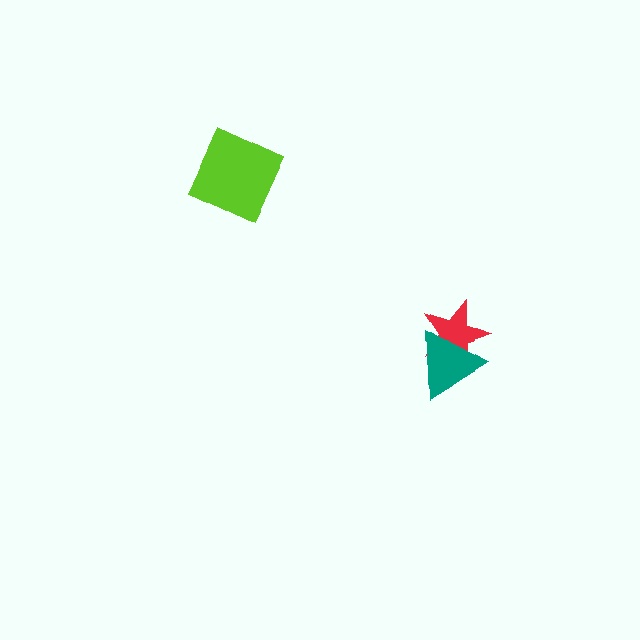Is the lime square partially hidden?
No, no other shape covers it.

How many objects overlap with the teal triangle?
1 object overlaps with the teal triangle.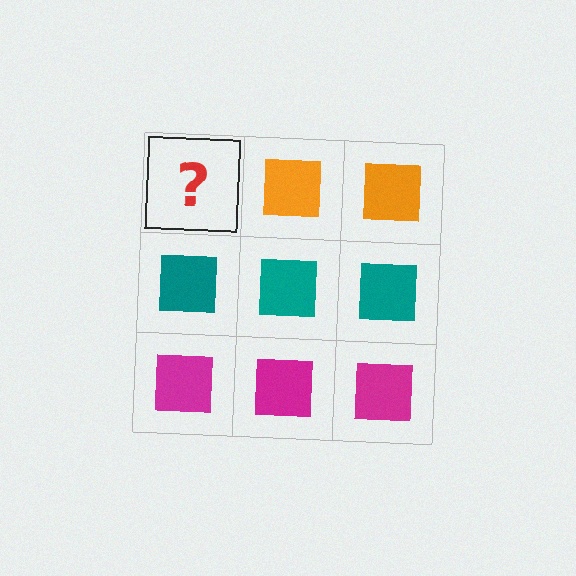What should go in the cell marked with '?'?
The missing cell should contain an orange square.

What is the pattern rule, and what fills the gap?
The rule is that each row has a consistent color. The gap should be filled with an orange square.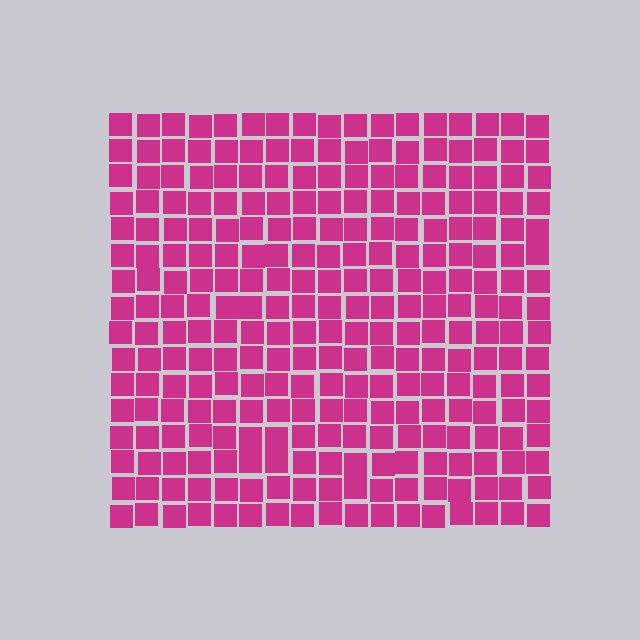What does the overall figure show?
The overall figure shows a square.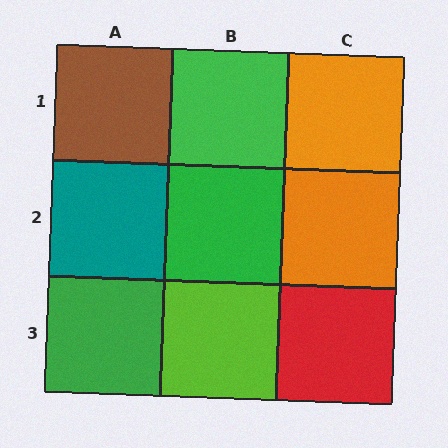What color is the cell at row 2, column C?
Orange.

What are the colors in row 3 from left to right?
Green, lime, red.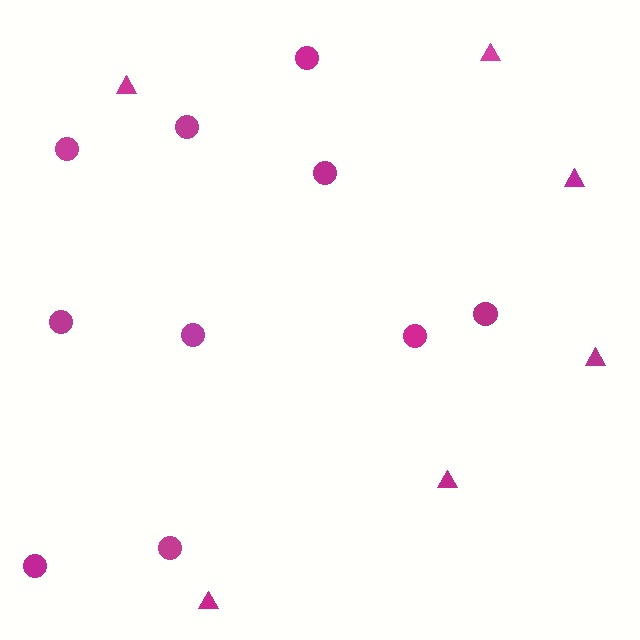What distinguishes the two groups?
There are 2 groups: one group of circles (10) and one group of triangles (6).